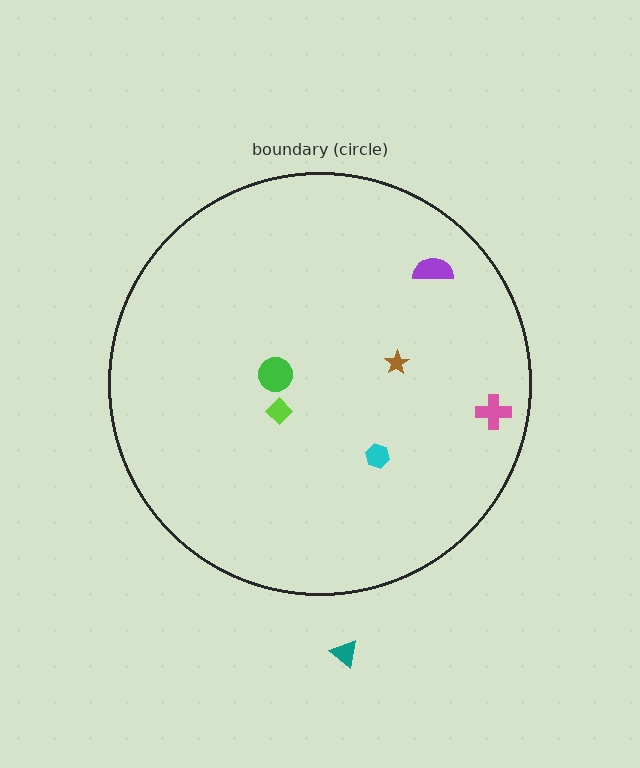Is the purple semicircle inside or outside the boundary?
Inside.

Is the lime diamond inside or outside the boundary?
Inside.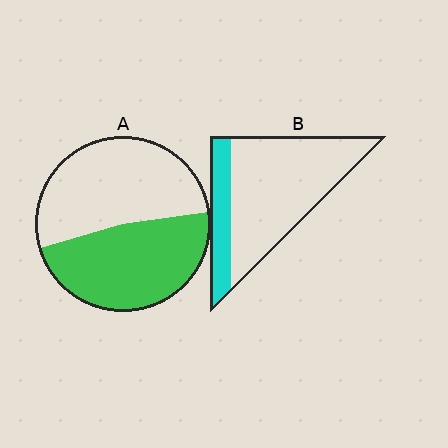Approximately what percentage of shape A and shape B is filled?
A is approximately 50% and B is approximately 20%.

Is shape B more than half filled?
No.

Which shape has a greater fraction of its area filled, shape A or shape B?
Shape A.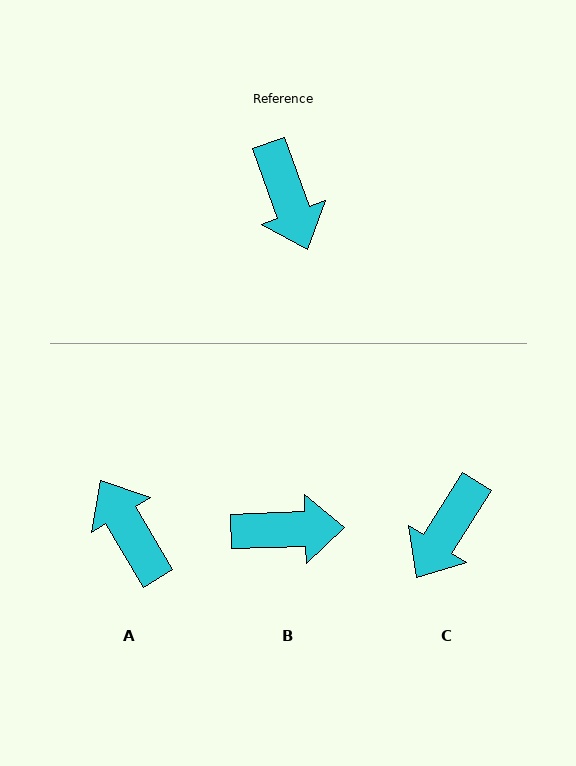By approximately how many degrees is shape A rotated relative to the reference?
Approximately 170 degrees clockwise.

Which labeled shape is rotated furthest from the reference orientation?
A, about 170 degrees away.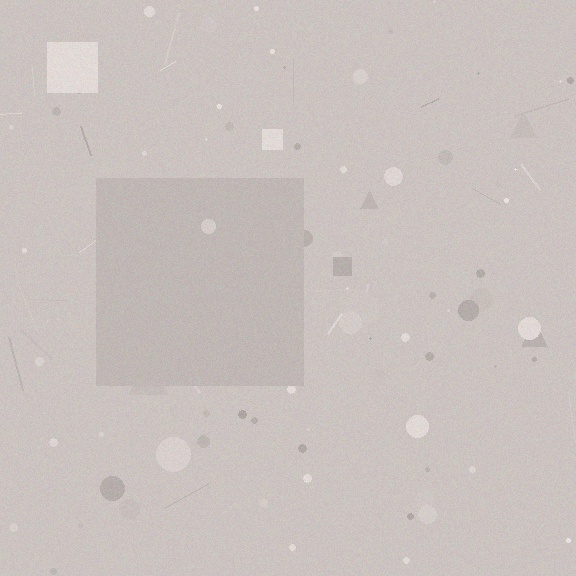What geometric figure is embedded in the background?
A square is embedded in the background.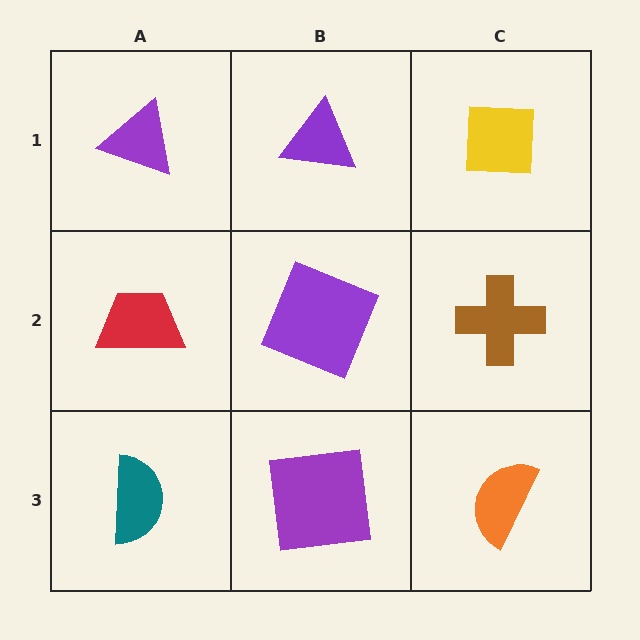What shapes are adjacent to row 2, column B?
A purple triangle (row 1, column B), a purple square (row 3, column B), a red trapezoid (row 2, column A), a brown cross (row 2, column C).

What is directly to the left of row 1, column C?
A purple triangle.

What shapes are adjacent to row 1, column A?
A red trapezoid (row 2, column A), a purple triangle (row 1, column B).